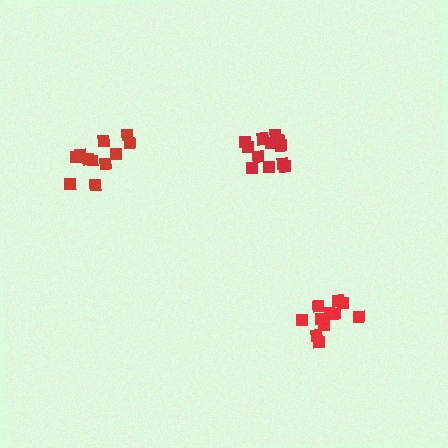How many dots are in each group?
Group 1: 13 dots, Group 2: 11 dots, Group 3: 11 dots (35 total).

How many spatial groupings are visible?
There are 3 spatial groupings.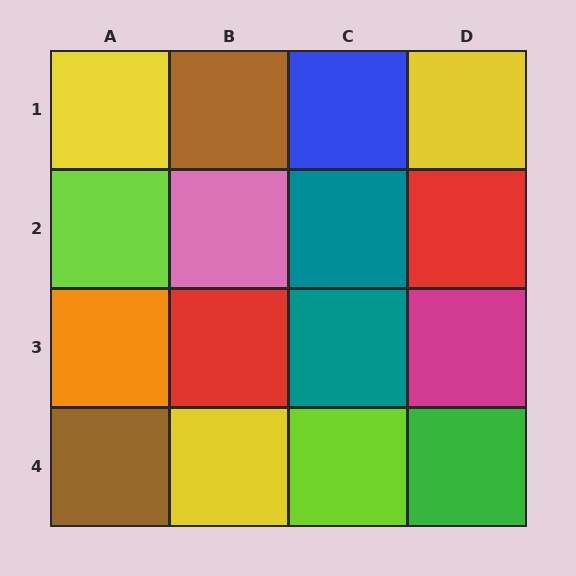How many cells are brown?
2 cells are brown.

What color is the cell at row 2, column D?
Red.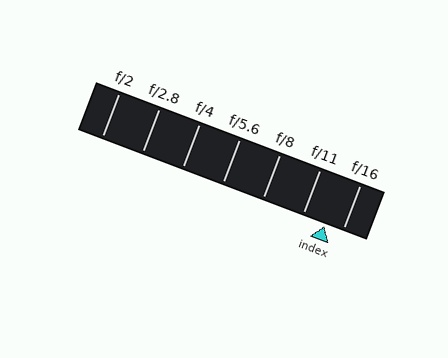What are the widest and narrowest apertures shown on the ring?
The widest aperture shown is f/2 and the narrowest is f/16.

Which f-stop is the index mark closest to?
The index mark is closest to f/16.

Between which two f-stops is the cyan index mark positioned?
The index mark is between f/11 and f/16.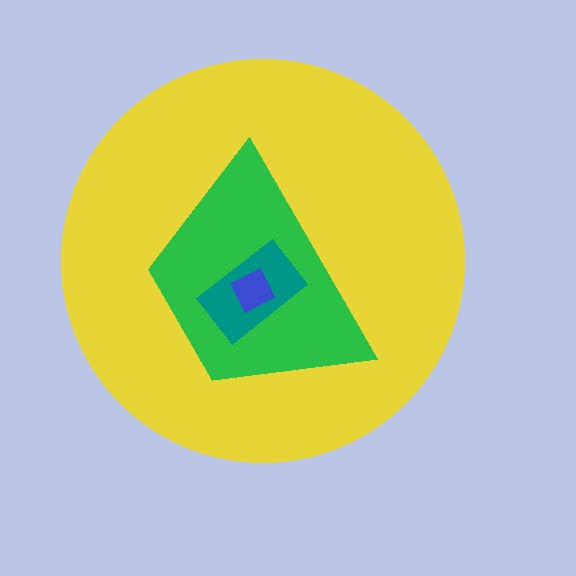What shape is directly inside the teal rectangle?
The blue square.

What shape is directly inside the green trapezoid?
The teal rectangle.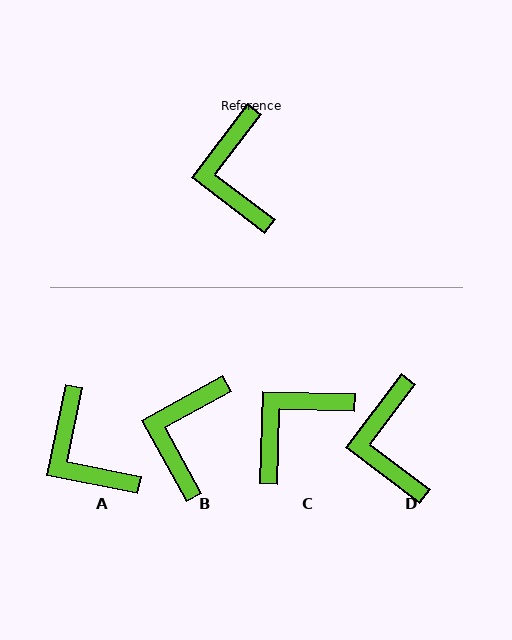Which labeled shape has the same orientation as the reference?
D.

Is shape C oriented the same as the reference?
No, it is off by about 54 degrees.